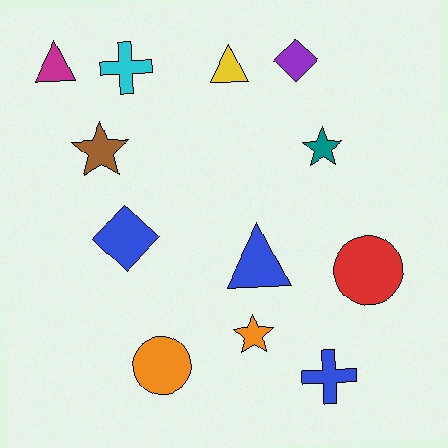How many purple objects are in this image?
There is 1 purple object.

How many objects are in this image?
There are 12 objects.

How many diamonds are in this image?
There are 2 diamonds.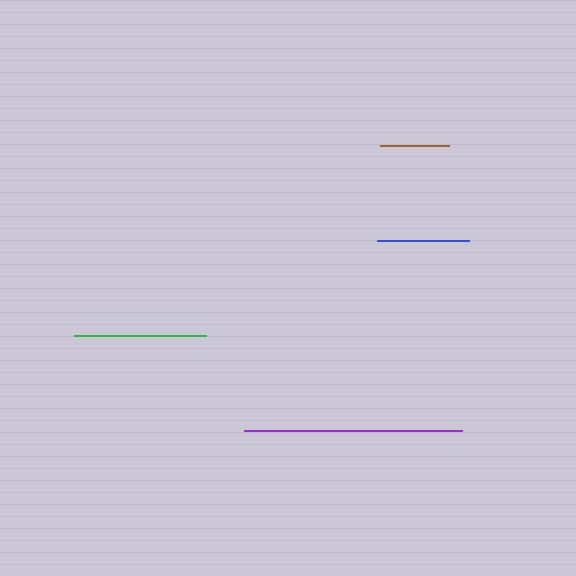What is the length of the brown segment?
The brown segment is approximately 68 pixels long.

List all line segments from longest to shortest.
From longest to shortest: purple, green, blue, brown.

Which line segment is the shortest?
The brown line is the shortest at approximately 68 pixels.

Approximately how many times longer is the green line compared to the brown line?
The green line is approximately 1.9 times the length of the brown line.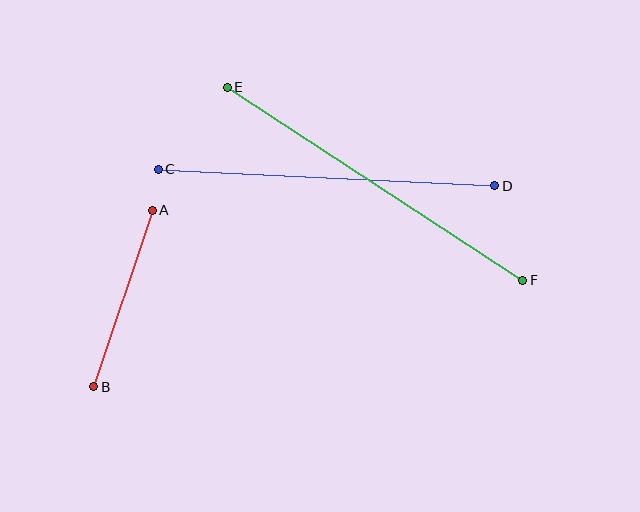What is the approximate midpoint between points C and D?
The midpoint is at approximately (327, 177) pixels.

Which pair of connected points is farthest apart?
Points E and F are farthest apart.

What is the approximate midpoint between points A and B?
The midpoint is at approximately (123, 299) pixels.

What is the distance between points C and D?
The distance is approximately 337 pixels.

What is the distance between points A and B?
The distance is approximately 186 pixels.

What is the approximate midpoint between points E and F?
The midpoint is at approximately (375, 184) pixels.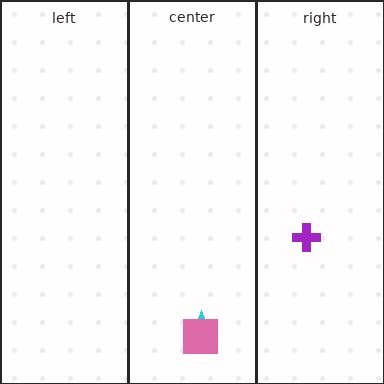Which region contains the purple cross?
The right region.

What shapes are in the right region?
The purple cross.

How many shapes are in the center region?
2.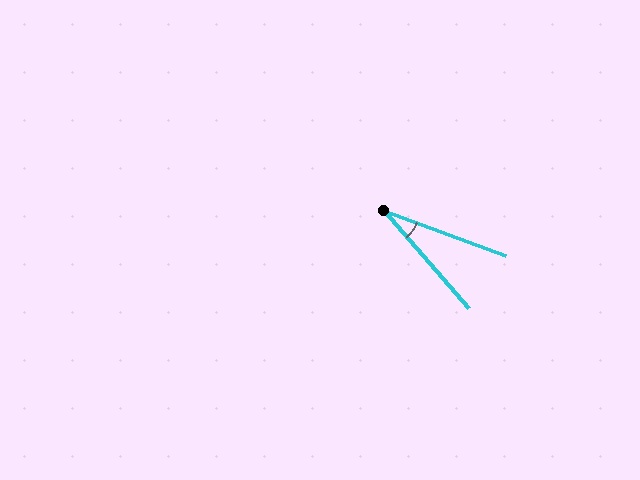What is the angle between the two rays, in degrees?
Approximately 29 degrees.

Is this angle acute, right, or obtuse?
It is acute.